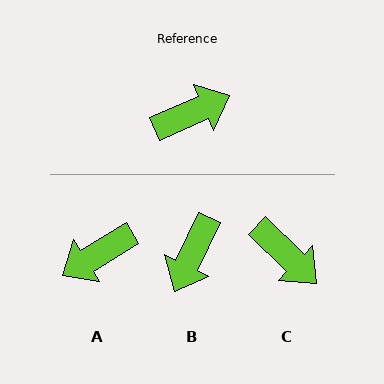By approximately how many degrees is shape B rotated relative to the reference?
Approximately 140 degrees clockwise.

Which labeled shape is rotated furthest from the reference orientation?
A, about 173 degrees away.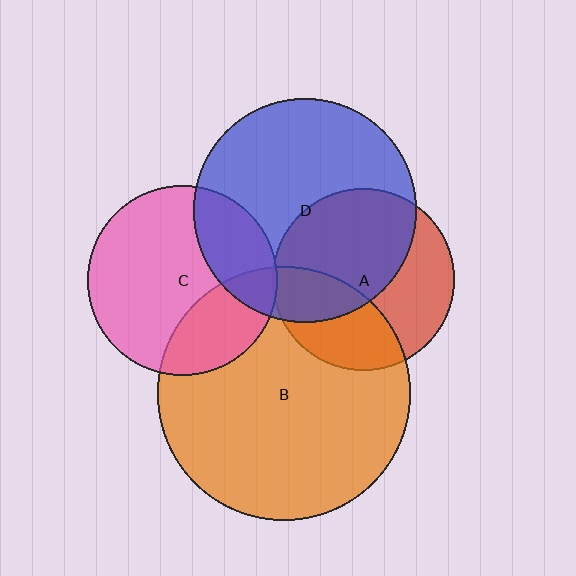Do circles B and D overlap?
Yes.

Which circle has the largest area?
Circle B (orange).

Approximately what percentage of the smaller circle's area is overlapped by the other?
Approximately 15%.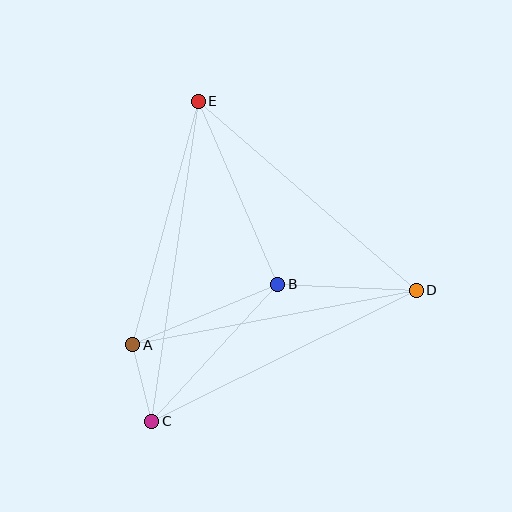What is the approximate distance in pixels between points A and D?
The distance between A and D is approximately 289 pixels.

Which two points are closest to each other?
Points A and C are closest to each other.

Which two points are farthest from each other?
Points C and E are farthest from each other.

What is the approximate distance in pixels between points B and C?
The distance between B and C is approximately 186 pixels.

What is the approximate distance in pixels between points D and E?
The distance between D and E is approximately 288 pixels.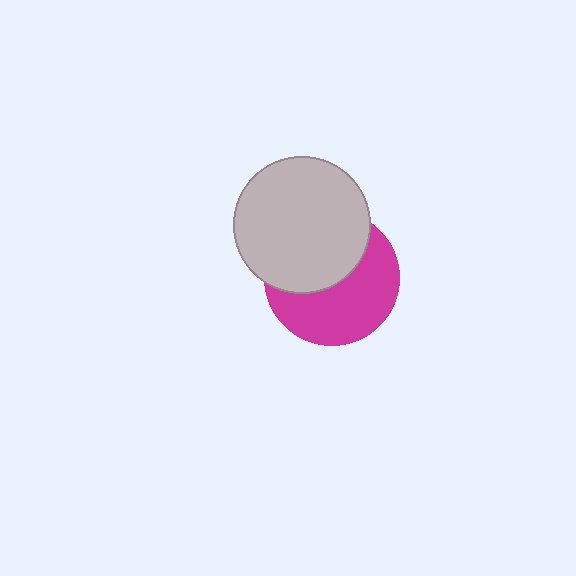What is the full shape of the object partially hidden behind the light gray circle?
The partially hidden object is a magenta circle.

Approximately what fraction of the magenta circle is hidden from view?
Roughly 46% of the magenta circle is hidden behind the light gray circle.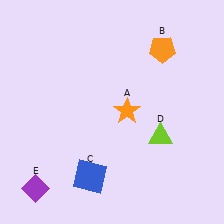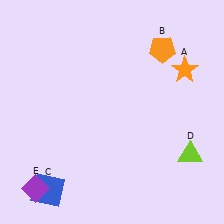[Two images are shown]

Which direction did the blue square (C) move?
The blue square (C) moved left.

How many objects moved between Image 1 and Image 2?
3 objects moved between the two images.